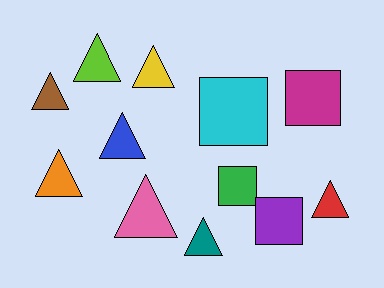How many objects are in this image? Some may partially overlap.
There are 12 objects.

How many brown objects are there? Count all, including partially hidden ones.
There is 1 brown object.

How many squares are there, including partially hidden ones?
There are 4 squares.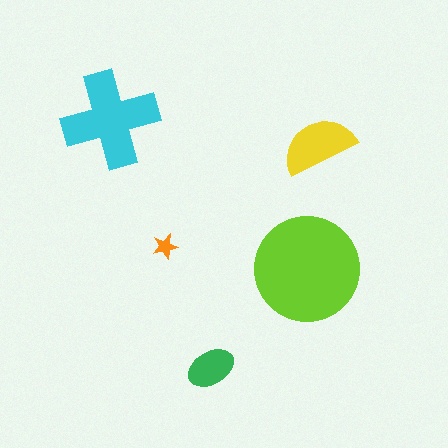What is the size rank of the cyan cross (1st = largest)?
2nd.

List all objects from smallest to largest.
The orange star, the green ellipse, the yellow semicircle, the cyan cross, the lime circle.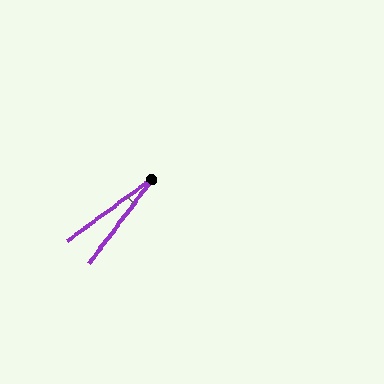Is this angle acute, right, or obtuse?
It is acute.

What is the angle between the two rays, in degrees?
Approximately 17 degrees.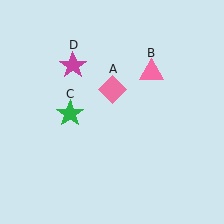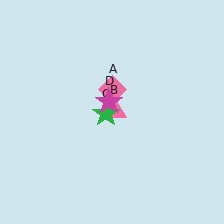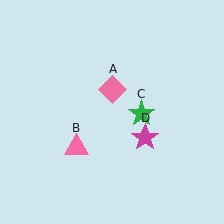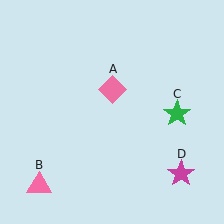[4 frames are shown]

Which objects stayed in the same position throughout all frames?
Pink diamond (object A) remained stationary.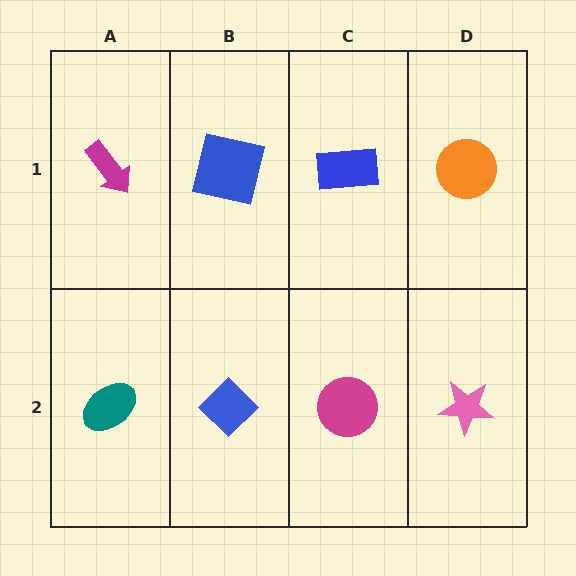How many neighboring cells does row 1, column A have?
2.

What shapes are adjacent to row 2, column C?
A blue rectangle (row 1, column C), a blue diamond (row 2, column B), a pink star (row 2, column D).